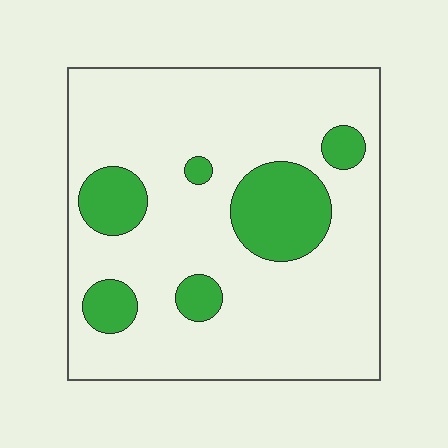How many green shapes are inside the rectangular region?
6.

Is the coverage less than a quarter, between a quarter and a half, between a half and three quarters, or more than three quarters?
Less than a quarter.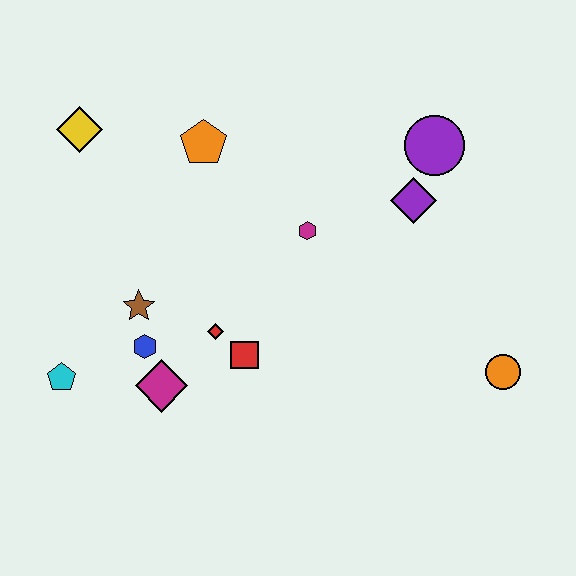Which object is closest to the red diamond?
The red square is closest to the red diamond.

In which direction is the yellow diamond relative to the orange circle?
The yellow diamond is to the left of the orange circle.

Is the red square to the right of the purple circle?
No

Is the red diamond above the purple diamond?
No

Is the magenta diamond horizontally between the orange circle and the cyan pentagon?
Yes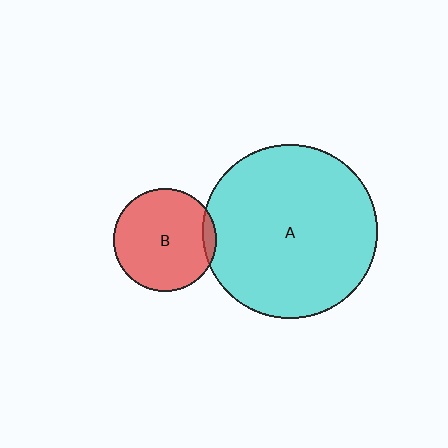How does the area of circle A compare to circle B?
Approximately 2.9 times.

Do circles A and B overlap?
Yes.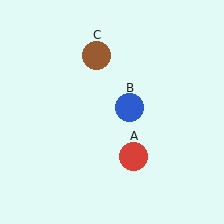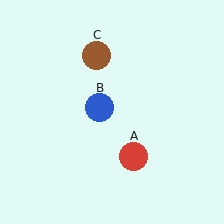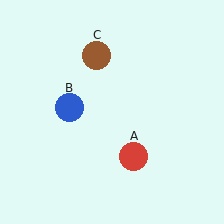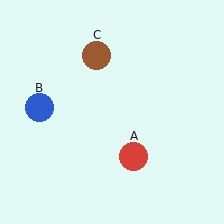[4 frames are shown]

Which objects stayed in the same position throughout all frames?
Red circle (object A) and brown circle (object C) remained stationary.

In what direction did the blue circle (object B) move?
The blue circle (object B) moved left.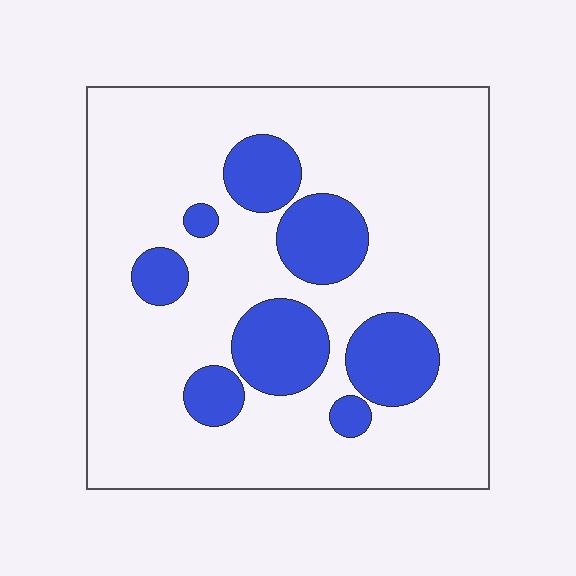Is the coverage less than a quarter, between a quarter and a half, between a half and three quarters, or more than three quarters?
Less than a quarter.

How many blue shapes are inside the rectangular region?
8.